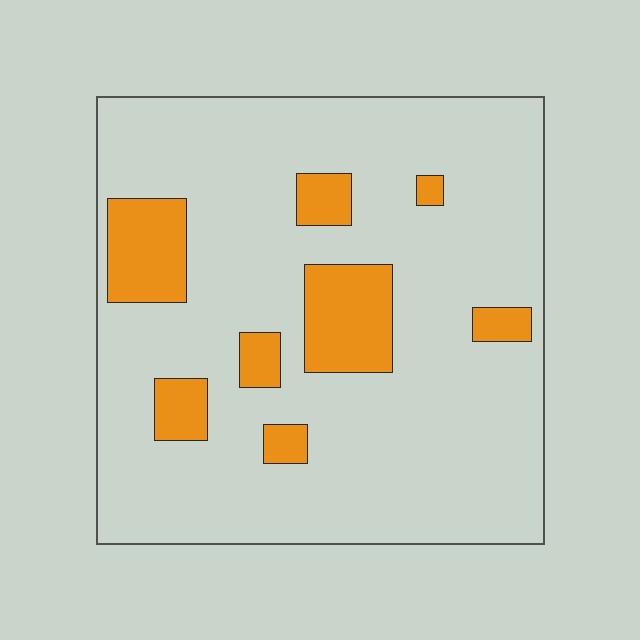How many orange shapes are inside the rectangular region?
8.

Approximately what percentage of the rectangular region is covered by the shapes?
Approximately 15%.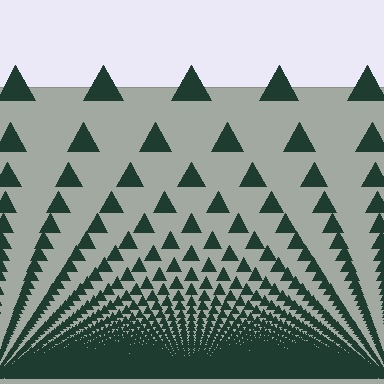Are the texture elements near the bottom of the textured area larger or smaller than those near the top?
Smaller. The gradient is inverted — elements near the bottom are smaller and denser.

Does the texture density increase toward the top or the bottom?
Density increases toward the bottom.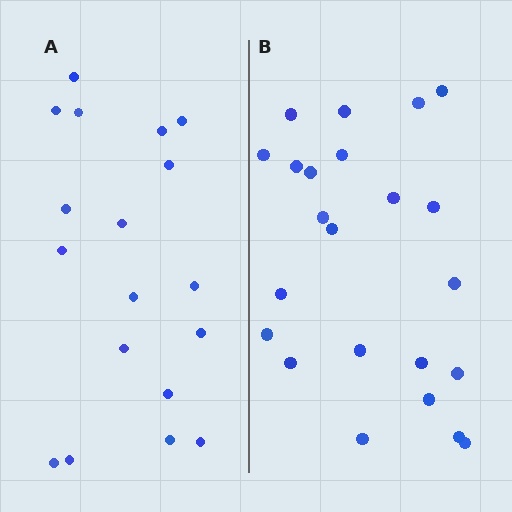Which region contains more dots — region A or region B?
Region B (the right region) has more dots.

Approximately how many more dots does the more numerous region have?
Region B has about 5 more dots than region A.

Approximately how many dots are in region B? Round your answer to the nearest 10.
About 20 dots. (The exact count is 23, which rounds to 20.)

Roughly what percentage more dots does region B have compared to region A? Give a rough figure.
About 30% more.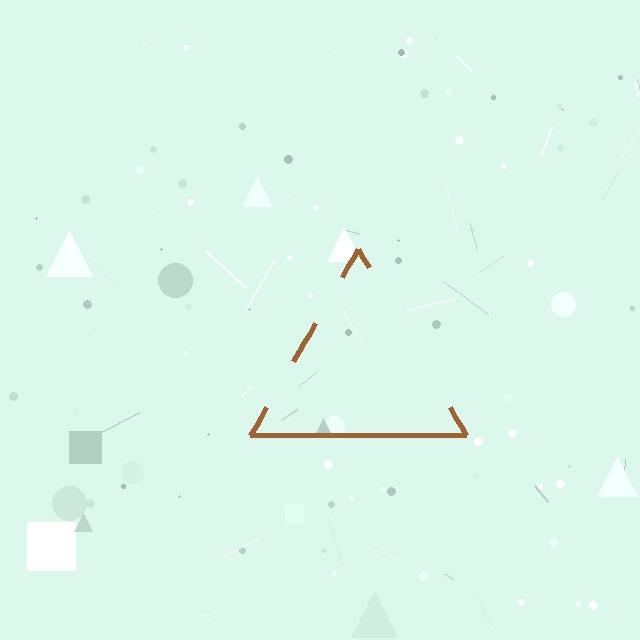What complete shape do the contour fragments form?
The contour fragments form a triangle.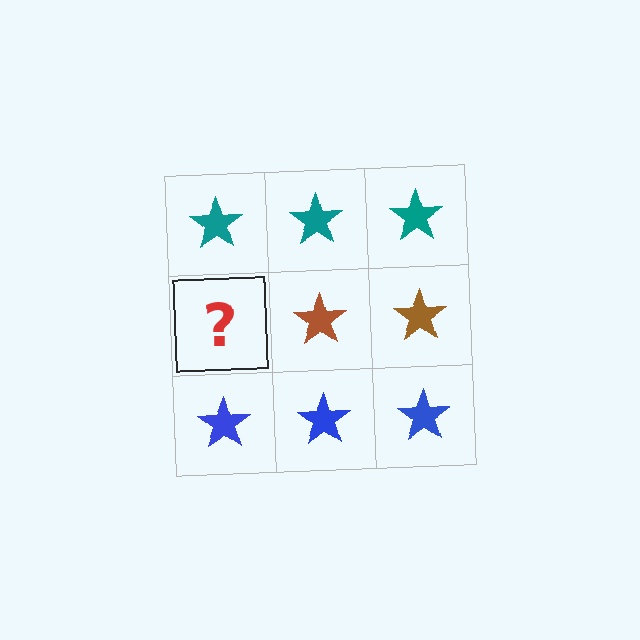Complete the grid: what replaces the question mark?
The question mark should be replaced with a brown star.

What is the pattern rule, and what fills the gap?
The rule is that each row has a consistent color. The gap should be filled with a brown star.